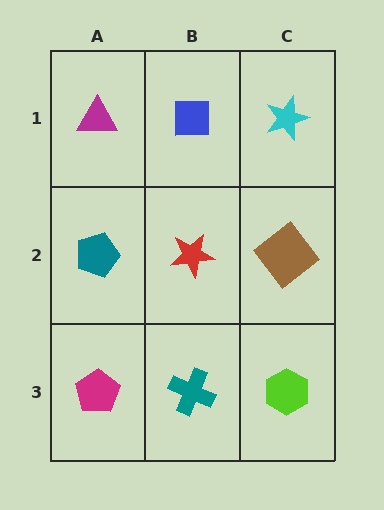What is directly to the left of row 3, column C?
A teal cross.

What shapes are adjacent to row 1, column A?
A teal pentagon (row 2, column A), a blue square (row 1, column B).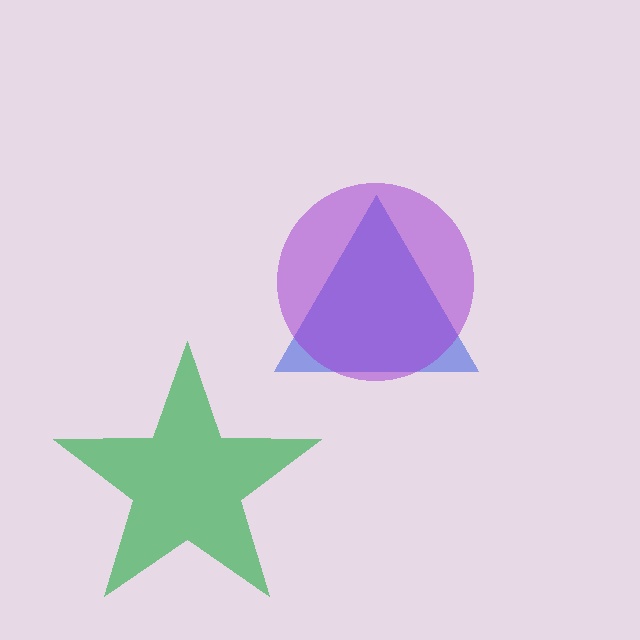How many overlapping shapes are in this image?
There are 3 overlapping shapes in the image.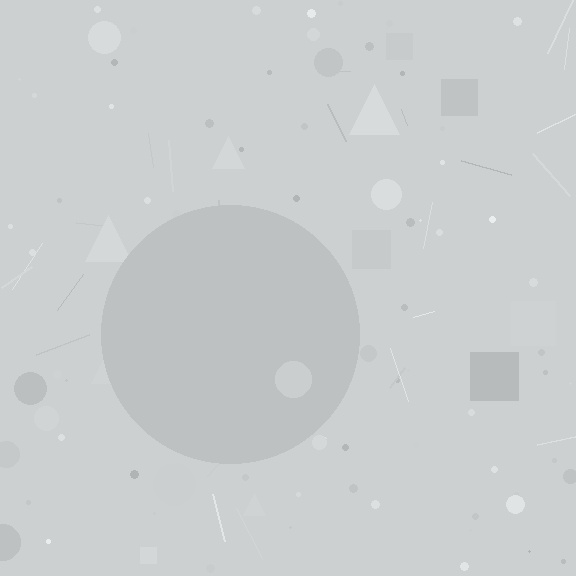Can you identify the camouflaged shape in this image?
The camouflaged shape is a circle.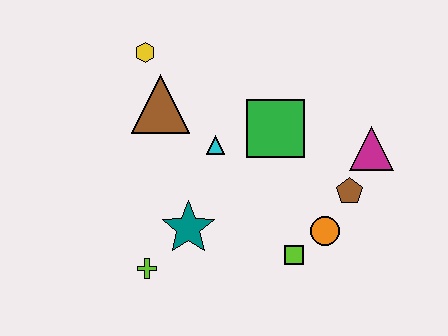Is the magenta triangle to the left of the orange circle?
No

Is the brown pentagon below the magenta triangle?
Yes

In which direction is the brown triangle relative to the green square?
The brown triangle is to the left of the green square.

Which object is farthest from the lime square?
The yellow hexagon is farthest from the lime square.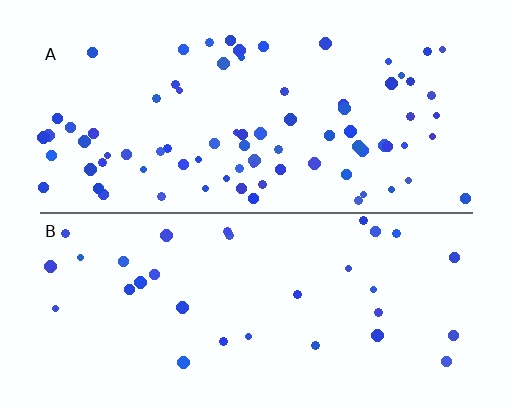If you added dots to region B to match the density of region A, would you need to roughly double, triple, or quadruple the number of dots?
Approximately triple.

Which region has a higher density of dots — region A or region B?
A (the top).